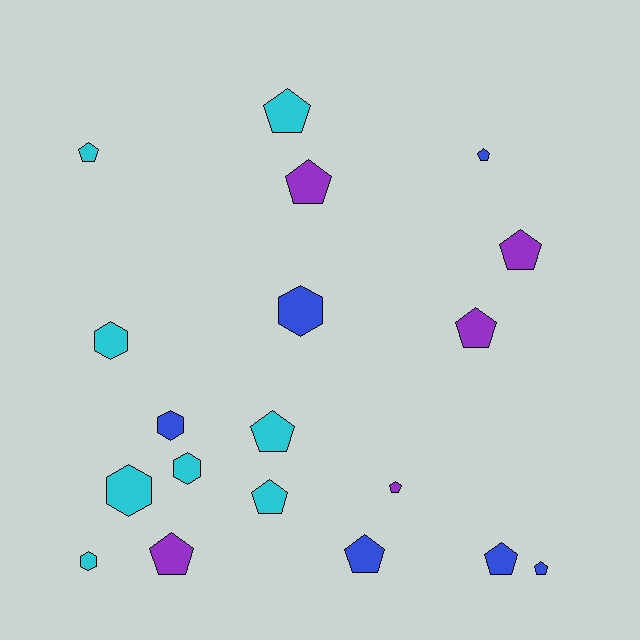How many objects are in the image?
There are 19 objects.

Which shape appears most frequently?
Pentagon, with 13 objects.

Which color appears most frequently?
Cyan, with 8 objects.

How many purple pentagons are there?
There are 5 purple pentagons.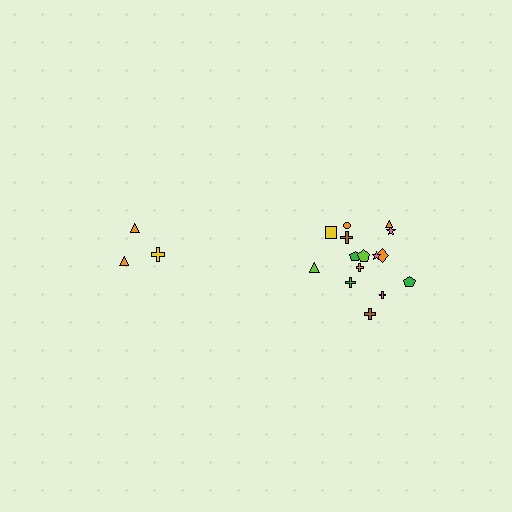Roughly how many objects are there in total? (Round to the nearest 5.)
Roughly 20 objects in total.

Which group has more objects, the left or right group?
The right group.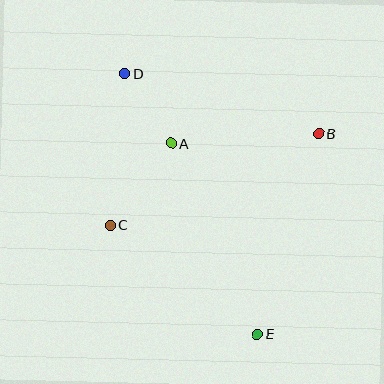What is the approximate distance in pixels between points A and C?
The distance between A and C is approximately 102 pixels.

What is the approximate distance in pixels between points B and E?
The distance between B and E is approximately 209 pixels.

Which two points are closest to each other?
Points A and D are closest to each other.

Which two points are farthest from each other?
Points D and E are farthest from each other.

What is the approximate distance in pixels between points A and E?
The distance between A and E is approximately 209 pixels.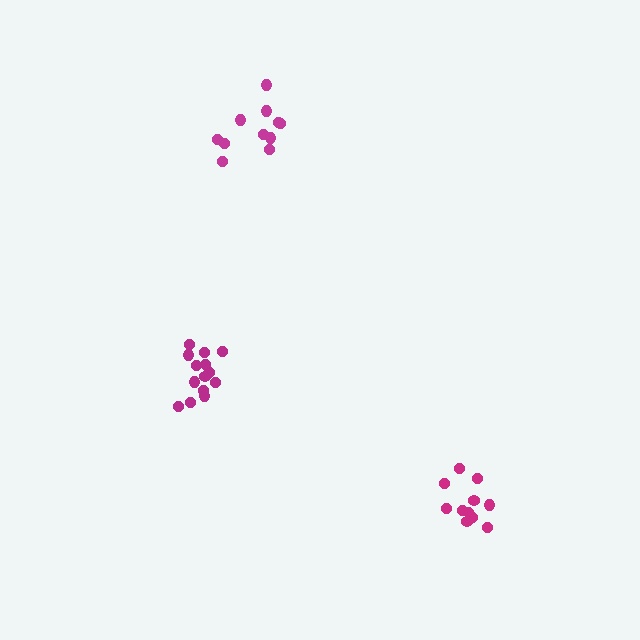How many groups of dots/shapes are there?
There are 3 groups.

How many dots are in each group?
Group 1: 14 dots, Group 2: 11 dots, Group 3: 11 dots (36 total).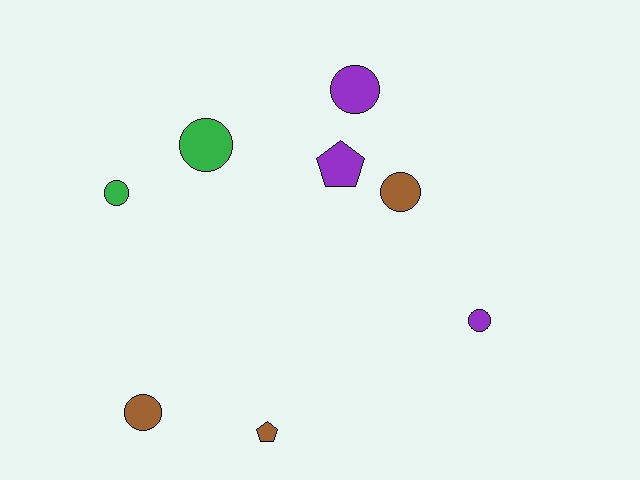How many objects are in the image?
There are 8 objects.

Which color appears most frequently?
Purple, with 3 objects.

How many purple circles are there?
There are 2 purple circles.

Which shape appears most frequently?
Circle, with 6 objects.